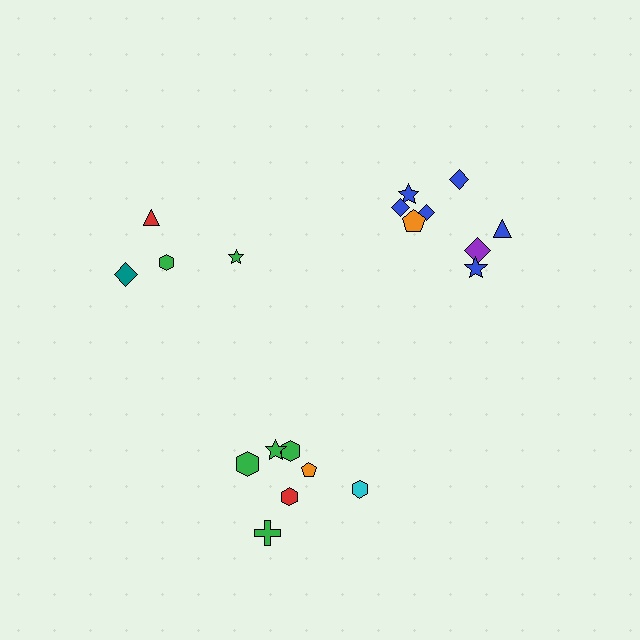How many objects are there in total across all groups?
There are 19 objects.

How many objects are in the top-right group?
There are 8 objects.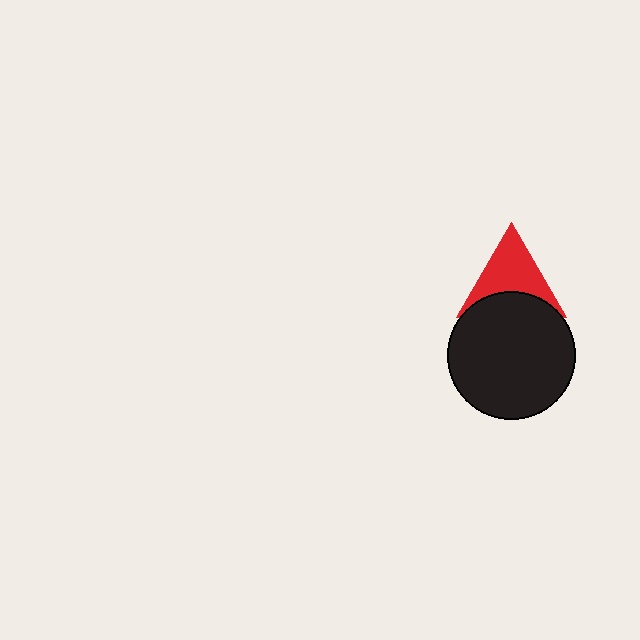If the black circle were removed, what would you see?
You would see the complete red triangle.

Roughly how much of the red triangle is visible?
About half of it is visible (roughly 64%).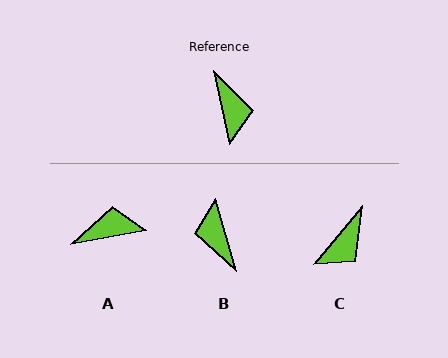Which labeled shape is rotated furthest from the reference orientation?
B, about 176 degrees away.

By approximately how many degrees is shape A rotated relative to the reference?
Approximately 88 degrees counter-clockwise.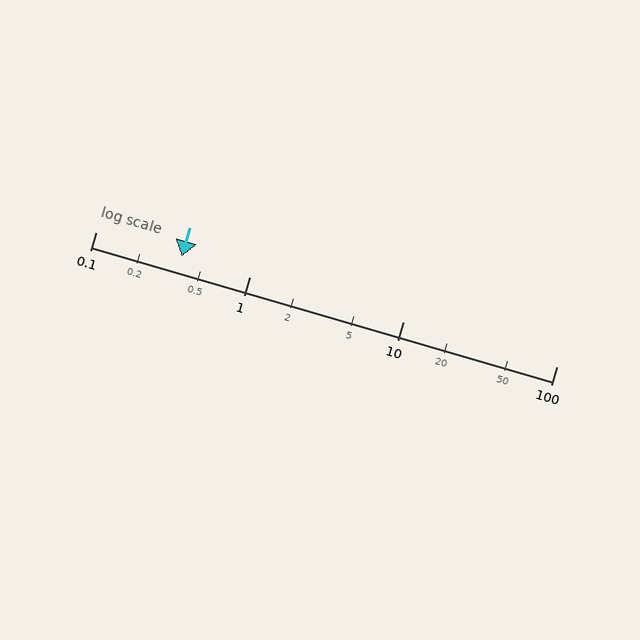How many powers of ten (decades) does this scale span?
The scale spans 3 decades, from 0.1 to 100.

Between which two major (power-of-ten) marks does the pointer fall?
The pointer is between 0.1 and 1.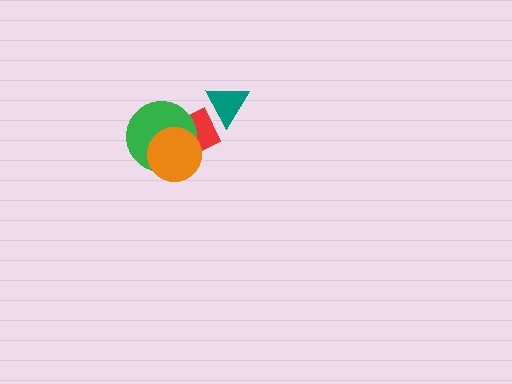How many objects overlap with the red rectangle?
2 objects overlap with the red rectangle.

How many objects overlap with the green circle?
2 objects overlap with the green circle.